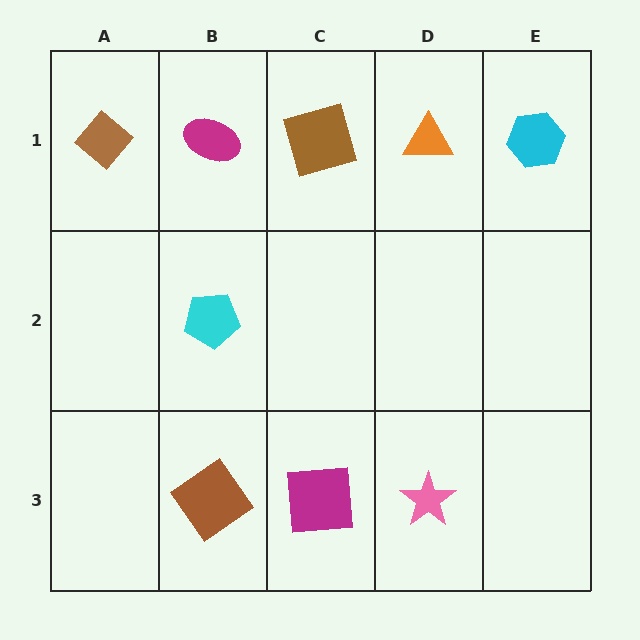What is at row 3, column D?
A pink star.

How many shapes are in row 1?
5 shapes.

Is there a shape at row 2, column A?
No, that cell is empty.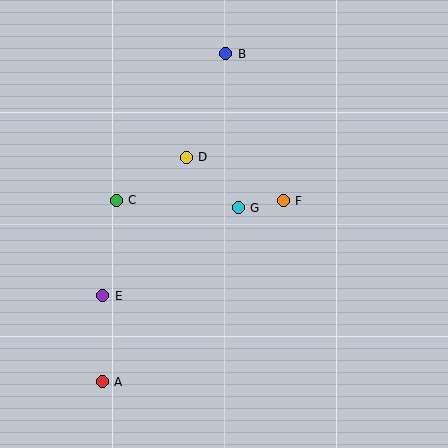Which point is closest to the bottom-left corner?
Point A is closest to the bottom-left corner.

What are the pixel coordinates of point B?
Point B is at (226, 54).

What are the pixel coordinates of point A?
Point A is at (102, 382).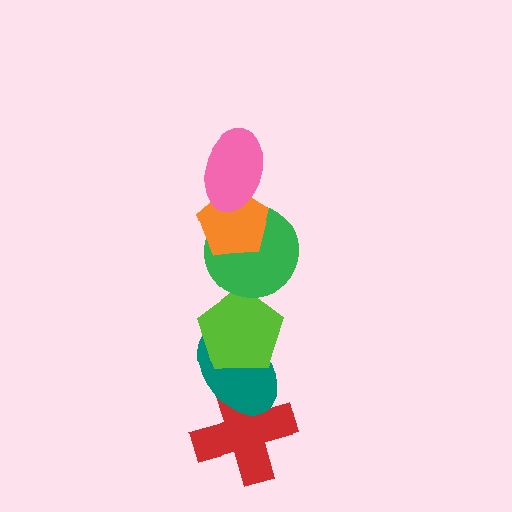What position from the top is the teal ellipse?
The teal ellipse is 5th from the top.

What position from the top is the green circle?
The green circle is 3rd from the top.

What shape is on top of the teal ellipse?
The lime pentagon is on top of the teal ellipse.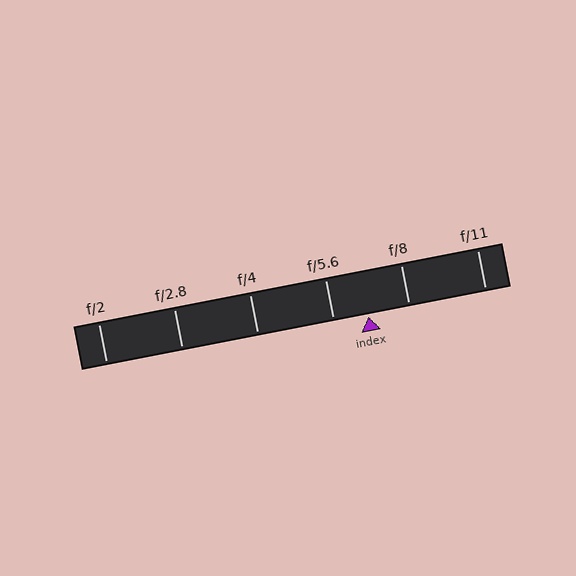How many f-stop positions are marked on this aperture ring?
There are 6 f-stop positions marked.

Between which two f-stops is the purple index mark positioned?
The index mark is between f/5.6 and f/8.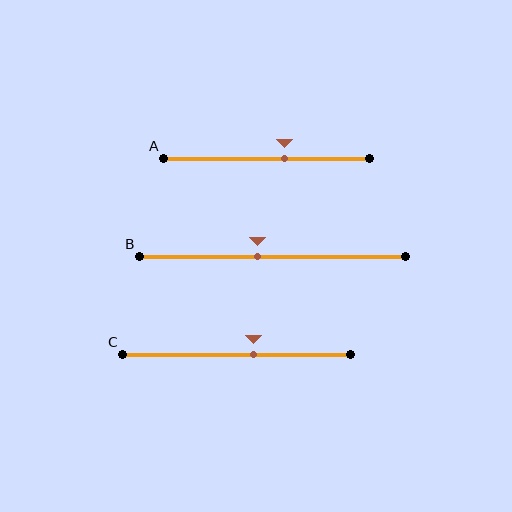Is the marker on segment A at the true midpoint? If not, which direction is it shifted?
No, the marker on segment A is shifted to the right by about 9% of the segment length.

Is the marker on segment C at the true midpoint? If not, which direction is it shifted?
No, the marker on segment C is shifted to the right by about 8% of the segment length.